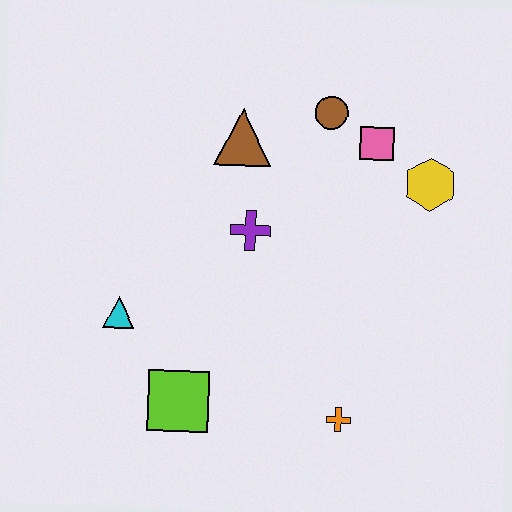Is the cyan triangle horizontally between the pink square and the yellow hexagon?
No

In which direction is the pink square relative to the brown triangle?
The pink square is to the right of the brown triangle.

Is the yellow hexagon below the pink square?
Yes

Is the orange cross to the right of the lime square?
Yes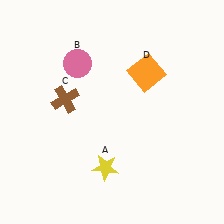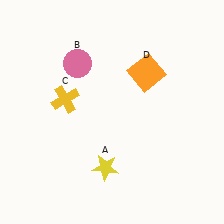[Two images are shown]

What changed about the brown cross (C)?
In Image 1, C is brown. In Image 2, it changed to yellow.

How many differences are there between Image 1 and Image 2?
There is 1 difference between the two images.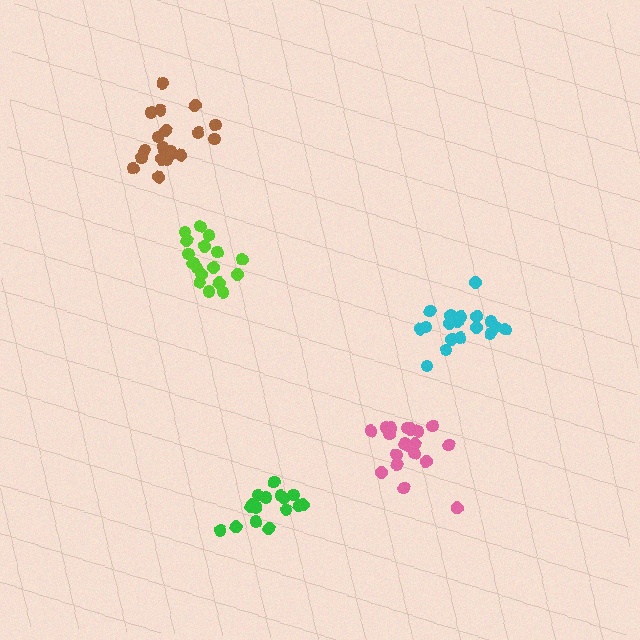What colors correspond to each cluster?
The clusters are colored: brown, pink, green, cyan, lime.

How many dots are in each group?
Group 1: 19 dots, Group 2: 20 dots, Group 3: 16 dots, Group 4: 18 dots, Group 5: 17 dots (90 total).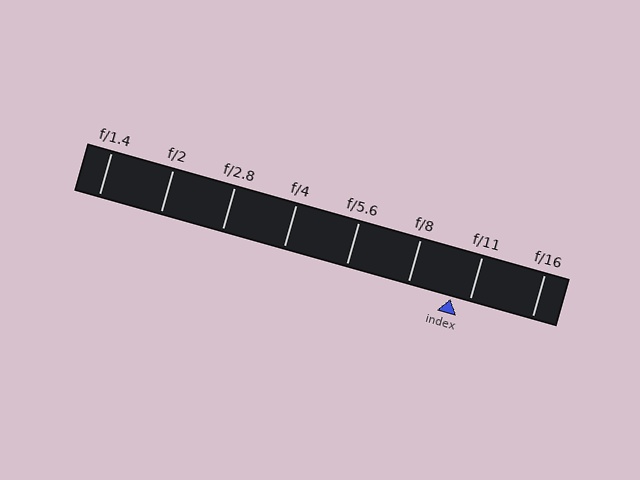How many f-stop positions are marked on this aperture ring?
There are 8 f-stop positions marked.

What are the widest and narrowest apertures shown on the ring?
The widest aperture shown is f/1.4 and the narrowest is f/16.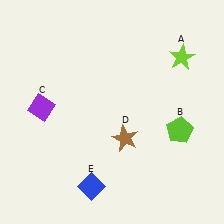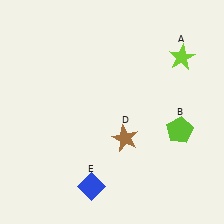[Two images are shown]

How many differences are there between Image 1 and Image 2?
There is 1 difference between the two images.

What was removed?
The purple diamond (C) was removed in Image 2.